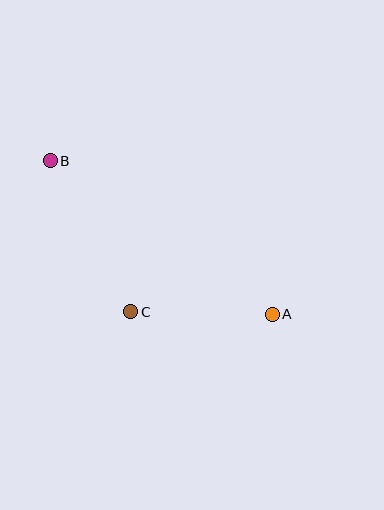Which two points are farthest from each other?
Points A and B are farthest from each other.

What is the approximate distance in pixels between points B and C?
The distance between B and C is approximately 171 pixels.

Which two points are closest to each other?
Points A and C are closest to each other.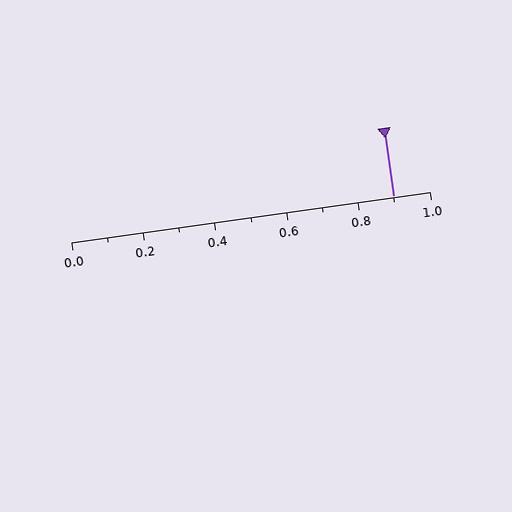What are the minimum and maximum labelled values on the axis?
The axis runs from 0.0 to 1.0.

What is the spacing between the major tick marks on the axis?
The major ticks are spaced 0.2 apart.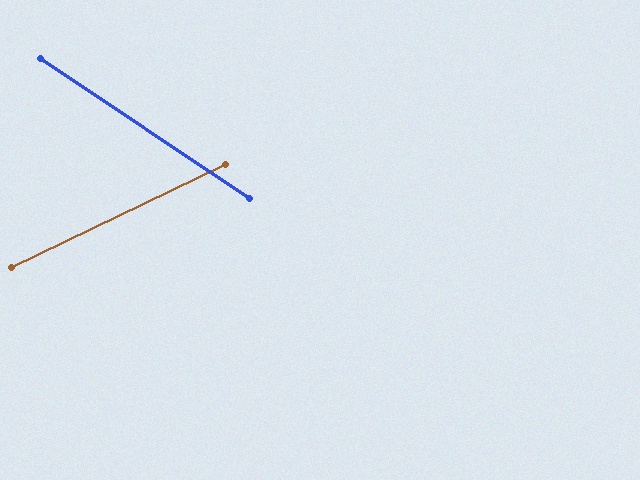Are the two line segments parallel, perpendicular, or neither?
Neither parallel nor perpendicular — they differ by about 59°.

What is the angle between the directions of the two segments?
Approximately 59 degrees.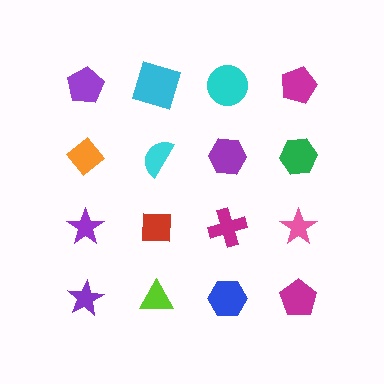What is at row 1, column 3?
A cyan circle.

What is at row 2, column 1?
An orange diamond.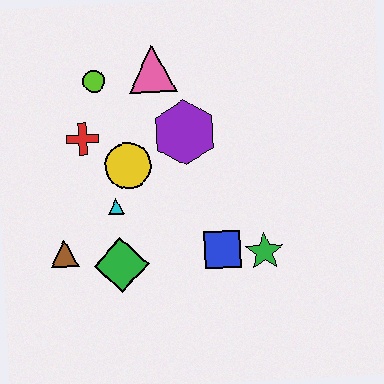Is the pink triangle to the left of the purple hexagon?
Yes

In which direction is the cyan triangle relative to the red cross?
The cyan triangle is below the red cross.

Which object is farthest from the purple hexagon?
The brown triangle is farthest from the purple hexagon.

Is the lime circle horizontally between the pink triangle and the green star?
No